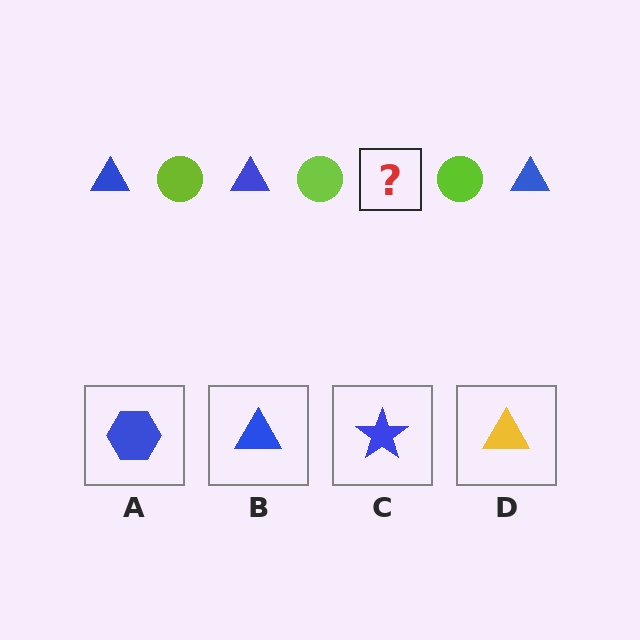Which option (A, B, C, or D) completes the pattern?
B.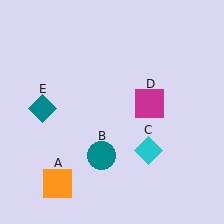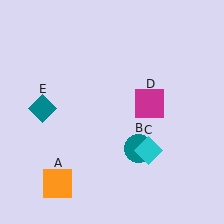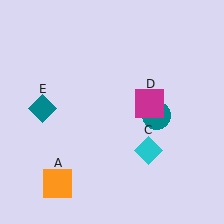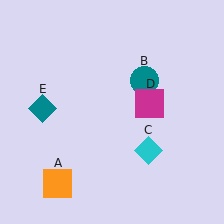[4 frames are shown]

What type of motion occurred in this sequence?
The teal circle (object B) rotated counterclockwise around the center of the scene.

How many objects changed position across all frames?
1 object changed position: teal circle (object B).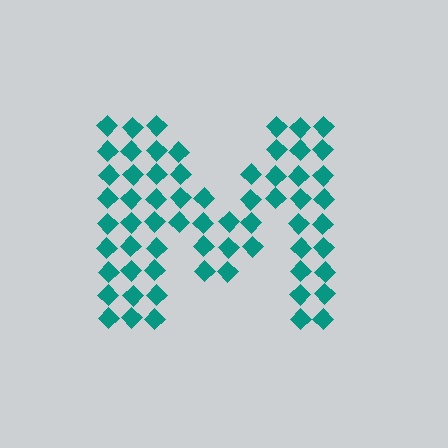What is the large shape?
The large shape is the letter M.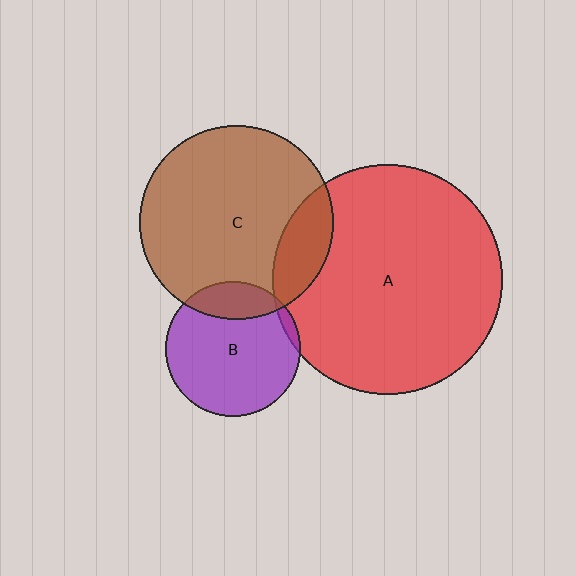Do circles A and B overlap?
Yes.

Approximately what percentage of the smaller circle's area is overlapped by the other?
Approximately 5%.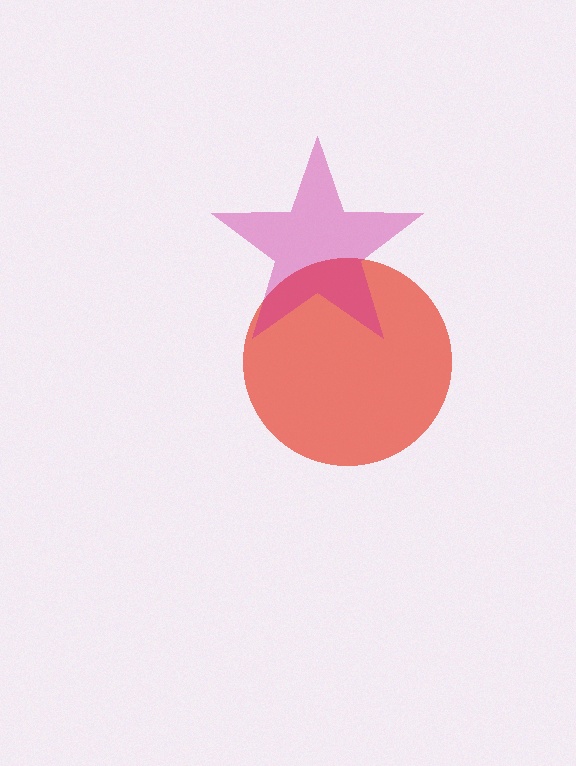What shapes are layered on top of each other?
The layered shapes are: a red circle, a magenta star.